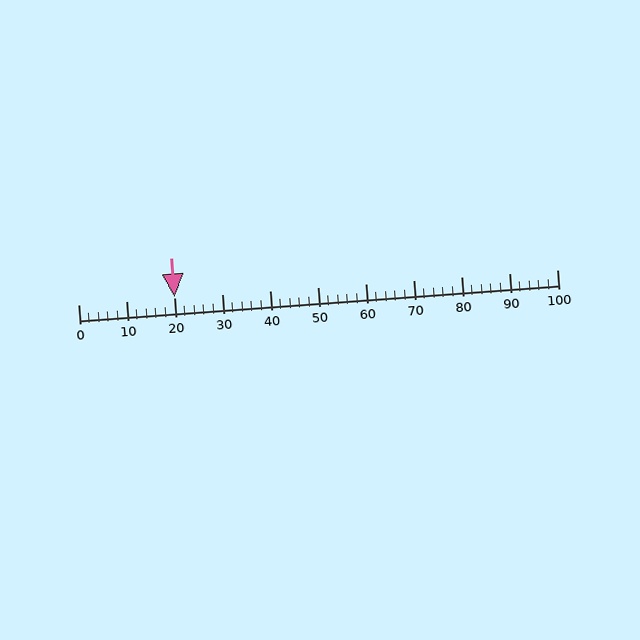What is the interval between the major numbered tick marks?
The major tick marks are spaced 10 units apart.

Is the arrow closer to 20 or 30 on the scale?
The arrow is closer to 20.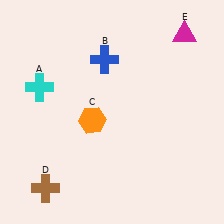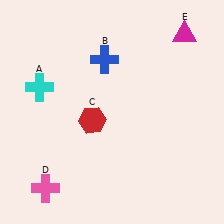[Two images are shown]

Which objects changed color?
C changed from orange to red. D changed from brown to pink.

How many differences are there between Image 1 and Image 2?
There are 2 differences between the two images.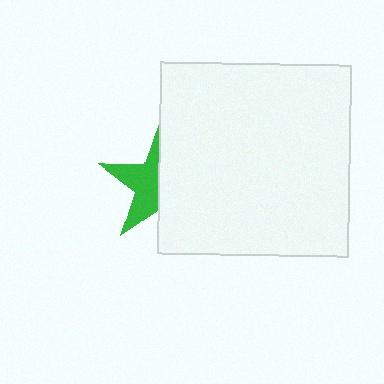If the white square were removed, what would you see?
You would see the complete green star.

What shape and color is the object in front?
The object in front is a white square.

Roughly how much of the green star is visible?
About half of it is visible (roughly 46%).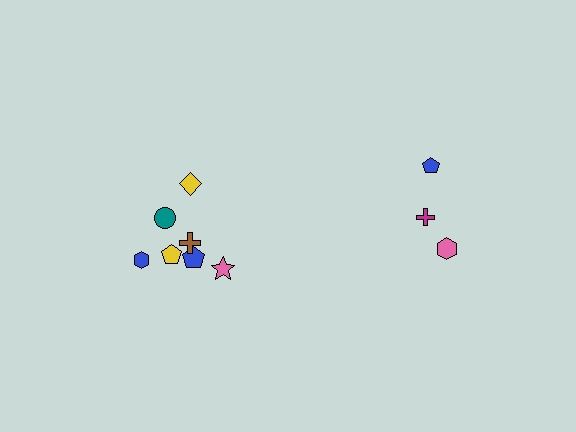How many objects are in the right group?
There are 3 objects.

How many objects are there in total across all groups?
There are 10 objects.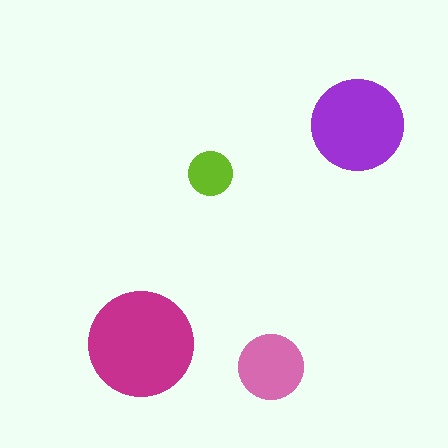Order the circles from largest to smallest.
the magenta one, the purple one, the pink one, the lime one.